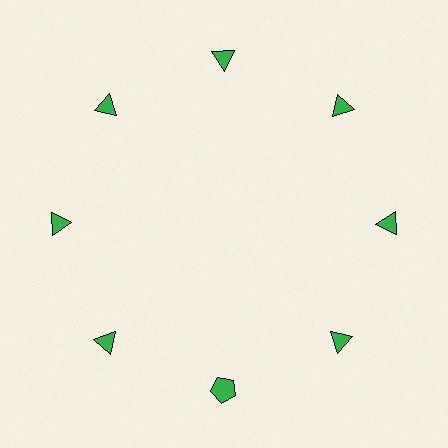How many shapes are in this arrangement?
There are 8 shapes arranged in a ring pattern.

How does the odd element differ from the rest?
It has a different shape: pentagon instead of triangle.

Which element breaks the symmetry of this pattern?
The green pentagon at roughly the 6 o'clock position breaks the symmetry. All other shapes are green triangles.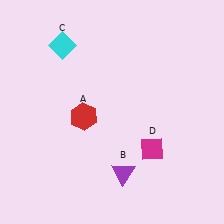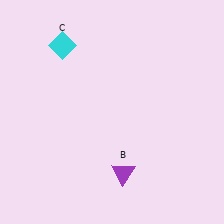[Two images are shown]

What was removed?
The magenta diamond (D), the red hexagon (A) were removed in Image 2.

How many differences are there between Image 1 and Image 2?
There are 2 differences between the two images.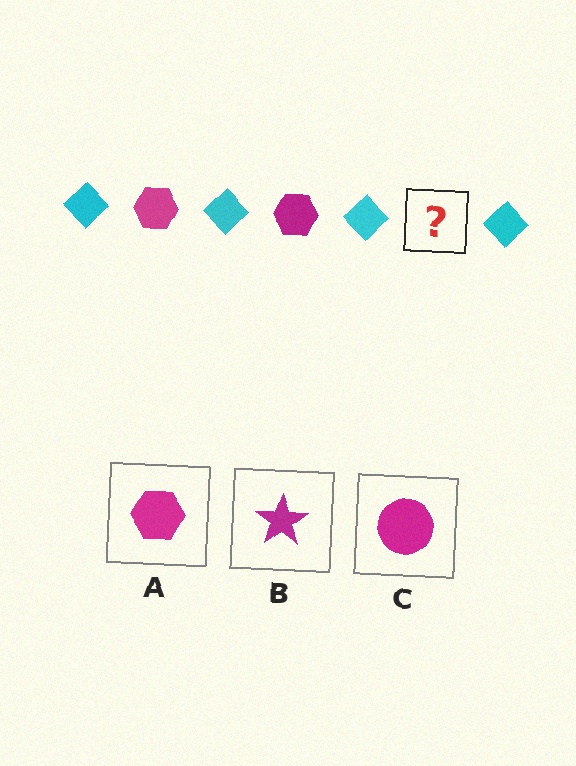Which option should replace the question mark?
Option A.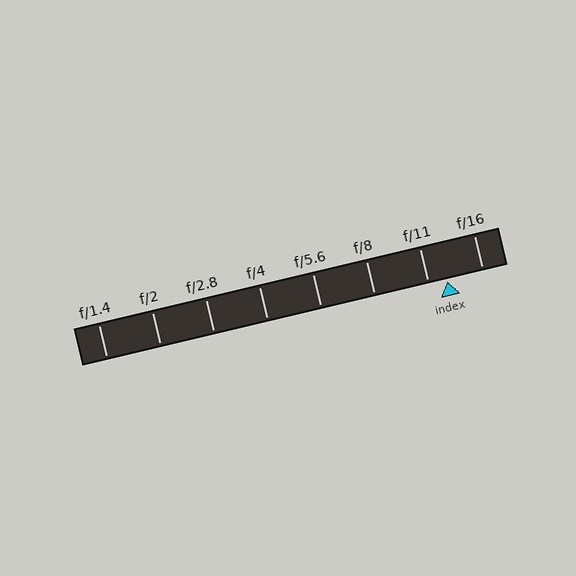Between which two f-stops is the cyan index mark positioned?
The index mark is between f/11 and f/16.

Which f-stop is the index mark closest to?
The index mark is closest to f/11.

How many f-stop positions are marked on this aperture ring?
There are 8 f-stop positions marked.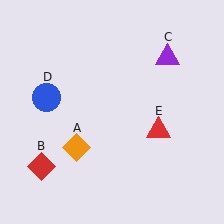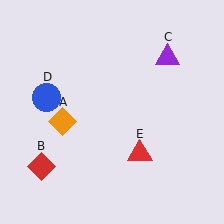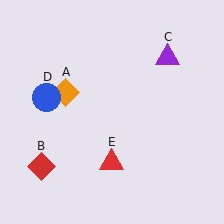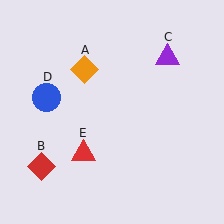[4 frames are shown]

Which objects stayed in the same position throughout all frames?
Red diamond (object B) and purple triangle (object C) and blue circle (object D) remained stationary.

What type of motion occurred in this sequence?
The orange diamond (object A), red triangle (object E) rotated clockwise around the center of the scene.